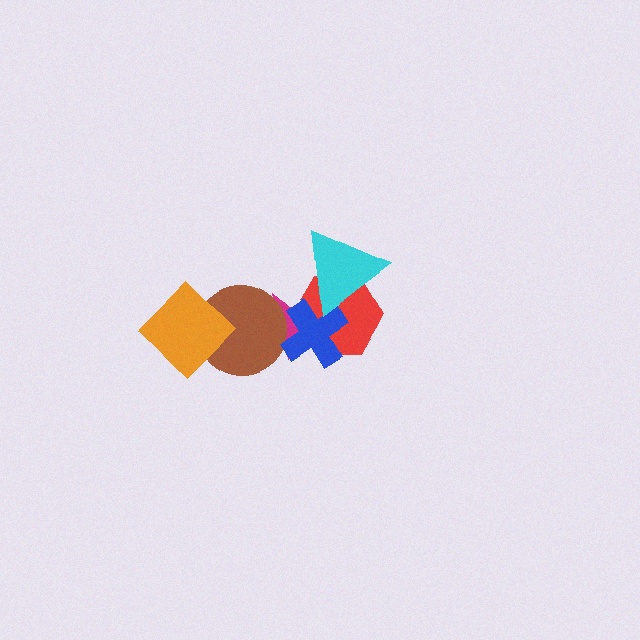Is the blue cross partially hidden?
Yes, it is partially covered by another shape.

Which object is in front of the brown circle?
The orange diamond is in front of the brown circle.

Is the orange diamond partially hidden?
No, no other shape covers it.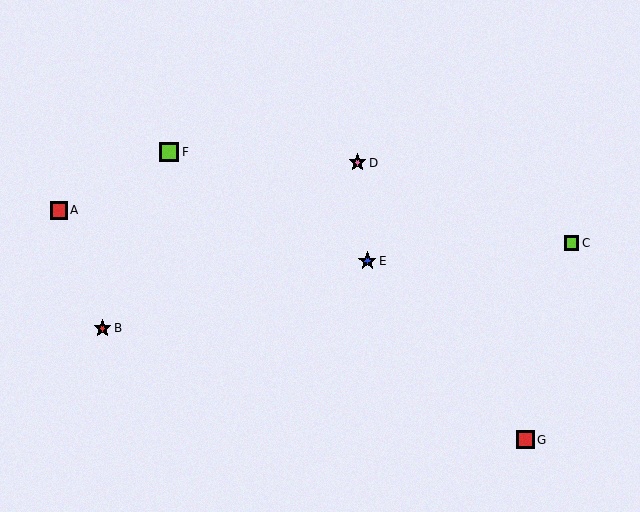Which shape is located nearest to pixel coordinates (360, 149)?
The pink star (labeled D) at (358, 162) is nearest to that location.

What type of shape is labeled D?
Shape D is a pink star.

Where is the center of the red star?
The center of the red star is at (103, 329).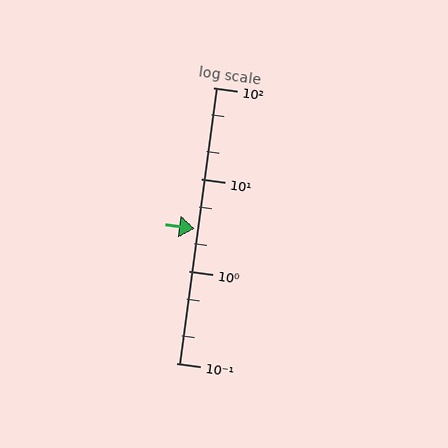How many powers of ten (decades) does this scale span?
The scale spans 3 decades, from 0.1 to 100.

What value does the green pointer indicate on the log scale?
The pointer indicates approximately 2.9.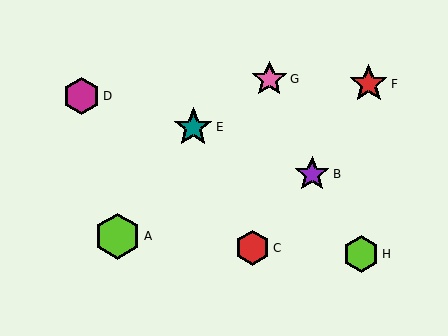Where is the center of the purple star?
The center of the purple star is at (312, 174).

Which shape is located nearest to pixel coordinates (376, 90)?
The red star (labeled F) at (369, 84) is nearest to that location.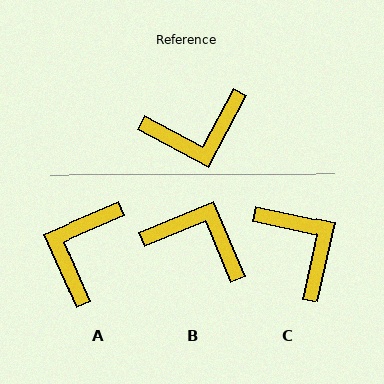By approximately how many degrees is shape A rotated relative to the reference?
Approximately 128 degrees clockwise.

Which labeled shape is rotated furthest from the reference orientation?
B, about 141 degrees away.